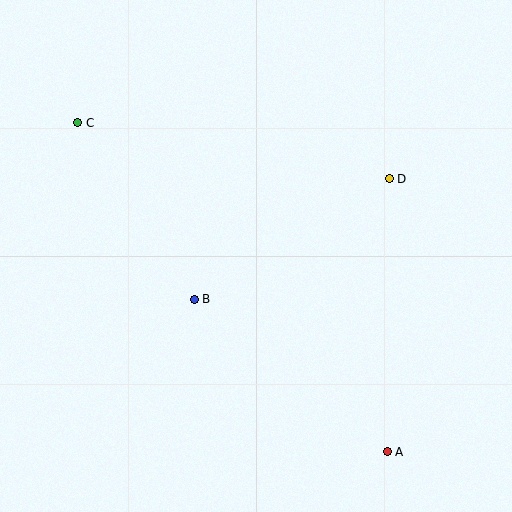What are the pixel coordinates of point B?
Point B is at (194, 299).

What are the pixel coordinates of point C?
Point C is at (78, 123).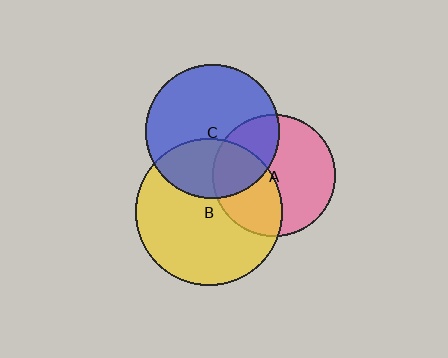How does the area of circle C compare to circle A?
Approximately 1.2 times.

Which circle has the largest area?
Circle B (yellow).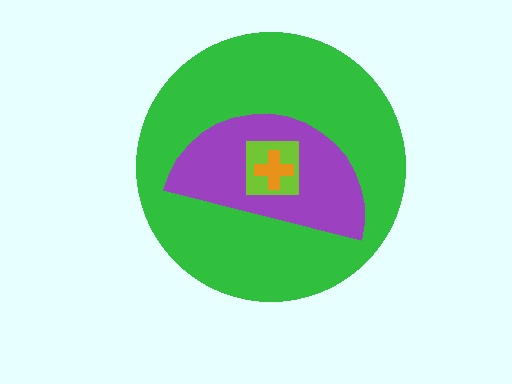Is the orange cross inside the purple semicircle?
Yes.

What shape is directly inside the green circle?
The purple semicircle.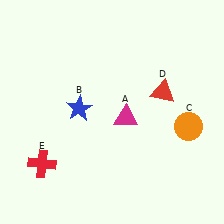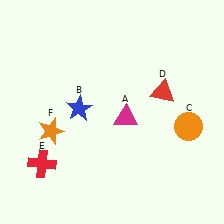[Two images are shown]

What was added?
An orange star (F) was added in Image 2.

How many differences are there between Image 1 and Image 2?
There is 1 difference between the two images.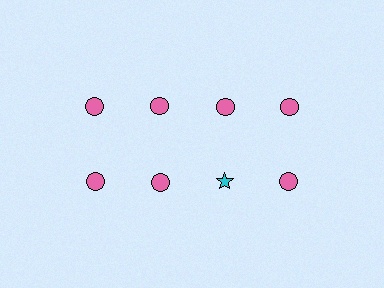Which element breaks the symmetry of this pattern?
The cyan star in the second row, center column breaks the symmetry. All other shapes are pink circles.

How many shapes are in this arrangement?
There are 8 shapes arranged in a grid pattern.